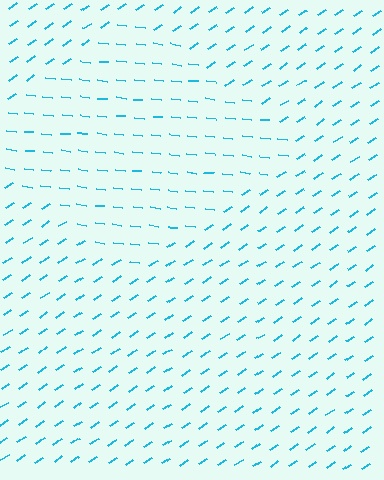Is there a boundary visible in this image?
Yes, there is a texture boundary formed by a change in line orientation.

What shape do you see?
I see a diamond.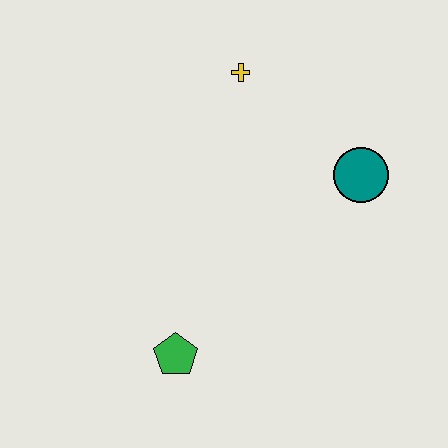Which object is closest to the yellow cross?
The teal circle is closest to the yellow cross.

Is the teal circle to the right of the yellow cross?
Yes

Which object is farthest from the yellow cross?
The green pentagon is farthest from the yellow cross.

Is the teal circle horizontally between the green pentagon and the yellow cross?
No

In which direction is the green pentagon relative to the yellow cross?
The green pentagon is below the yellow cross.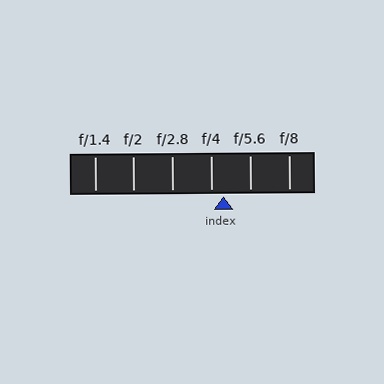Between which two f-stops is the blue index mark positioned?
The index mark is between f/4 and f/5.6.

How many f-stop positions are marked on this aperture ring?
There are 6 f-stop positions marked.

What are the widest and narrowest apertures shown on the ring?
The widest aperture shown is f/1.4 and the narrowest is f/8.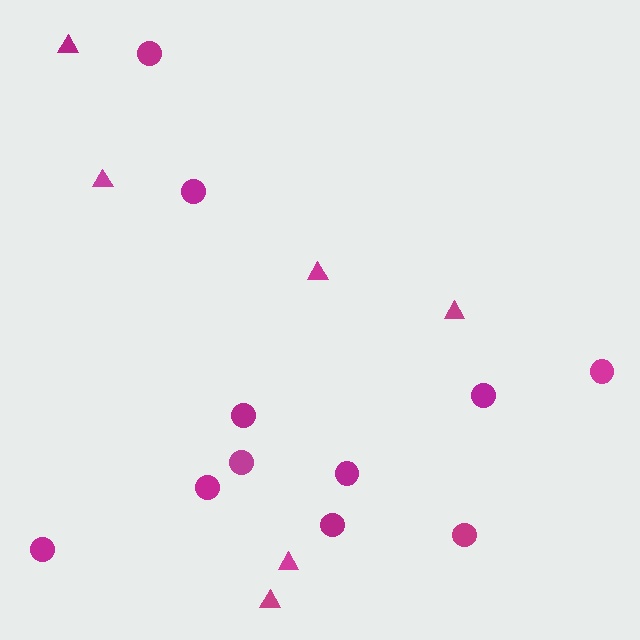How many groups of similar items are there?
There are 2 groups: one group of triangles (6) and one group of circles (11).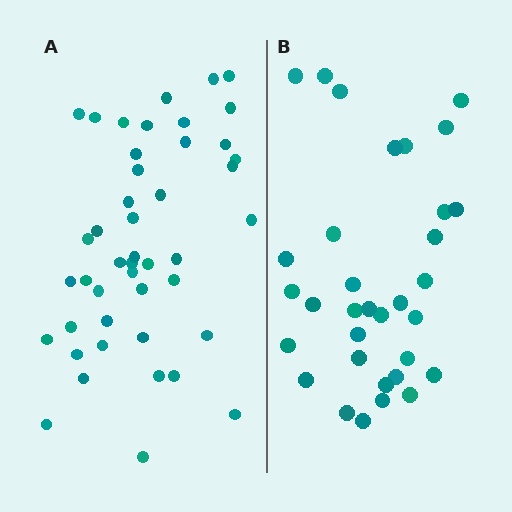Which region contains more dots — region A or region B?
Region A (the left region) has more dots.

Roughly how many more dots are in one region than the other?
Region A has roughly 12 or so more dots than region B.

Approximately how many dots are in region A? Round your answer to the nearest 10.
About 40 dots. (The exact count is 45, which rounds to 40.)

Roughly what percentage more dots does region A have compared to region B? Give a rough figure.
About 35% more.